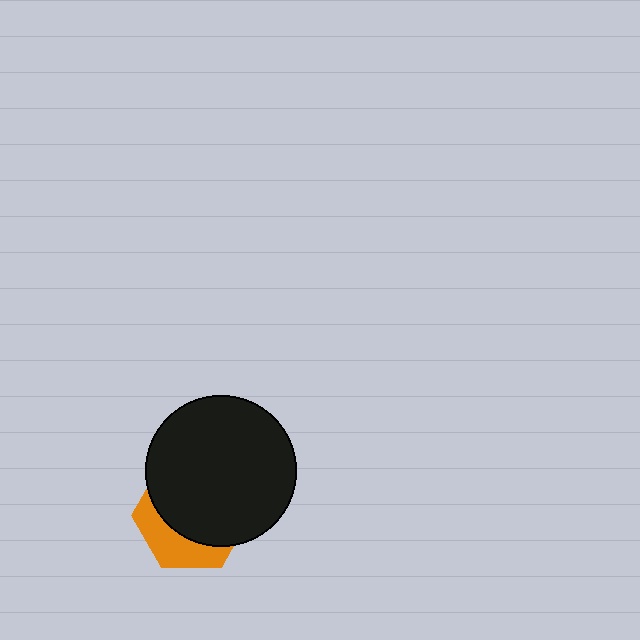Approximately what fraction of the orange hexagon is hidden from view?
Roughly 68% of the orange hexagon is hidden behind the black circle.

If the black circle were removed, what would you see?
You would see the complete orange hexagon.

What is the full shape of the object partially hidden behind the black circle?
The partially hidden object is an orange hexagon.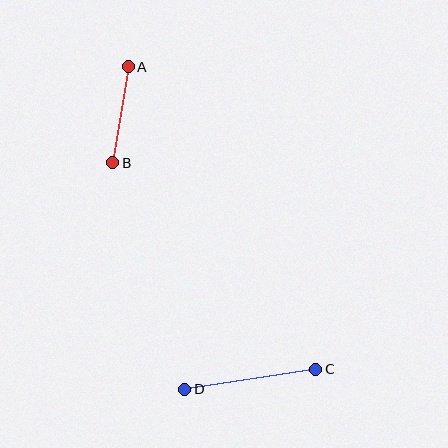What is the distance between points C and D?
The distance is approximately 132 pixels.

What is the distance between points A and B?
The distance is approximately 98 pixels.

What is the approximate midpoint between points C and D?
The midpoint is at approximately (250, 379) pixels.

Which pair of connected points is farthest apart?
Points C and D are farthest apart.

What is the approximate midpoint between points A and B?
The midpoint is at approximately (120, 115) pixels.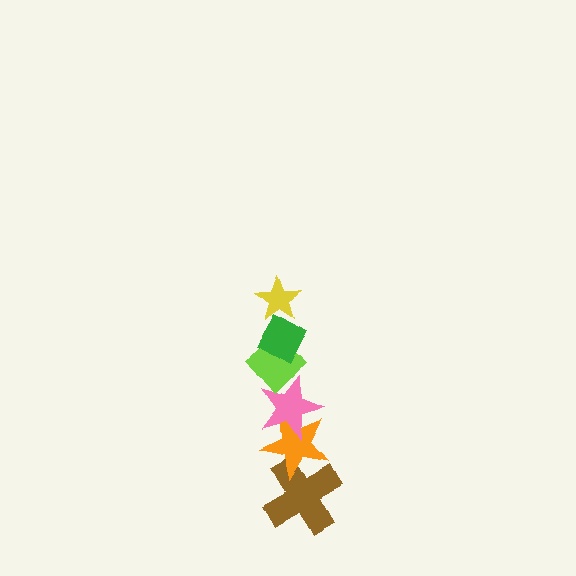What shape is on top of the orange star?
The pink star is on top of the orange star.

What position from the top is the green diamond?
The green diamond is 2nd from the top.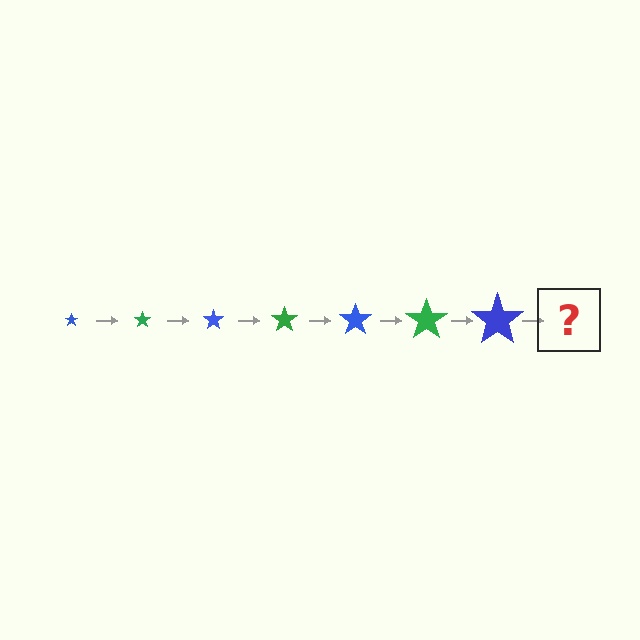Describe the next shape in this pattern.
It should be a green star, larger than the previous one.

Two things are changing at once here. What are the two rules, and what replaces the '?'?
The two rules are that the star grows larger each step and the color cycles through blue and green. The '?' should be a green star, larger than the previous one.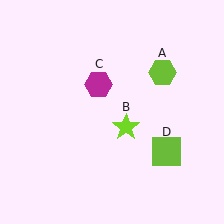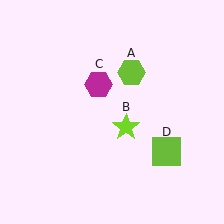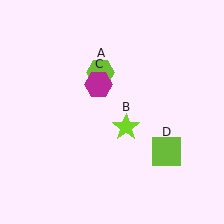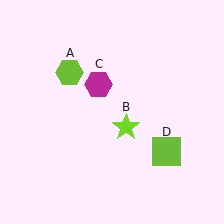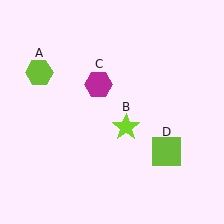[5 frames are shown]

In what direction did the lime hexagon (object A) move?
The lime hexagon (object A) moved left.